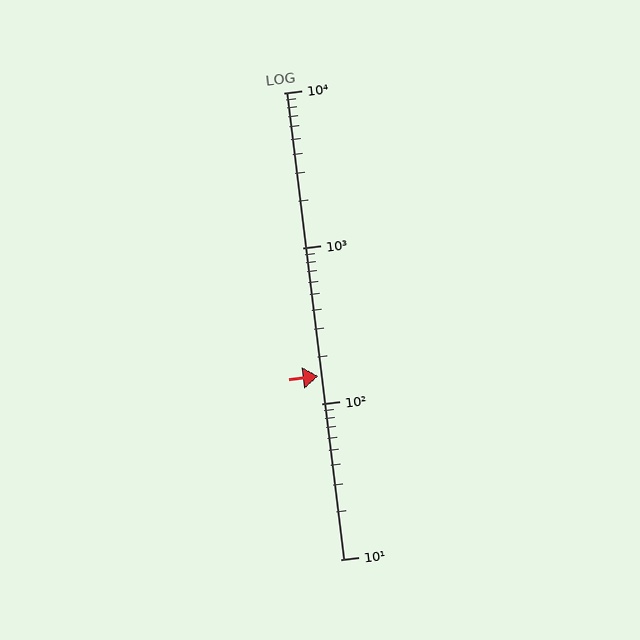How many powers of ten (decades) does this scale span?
The scale spans 3 decades, from 10 to 10000.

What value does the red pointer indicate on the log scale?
The pointer indicates approximately 150.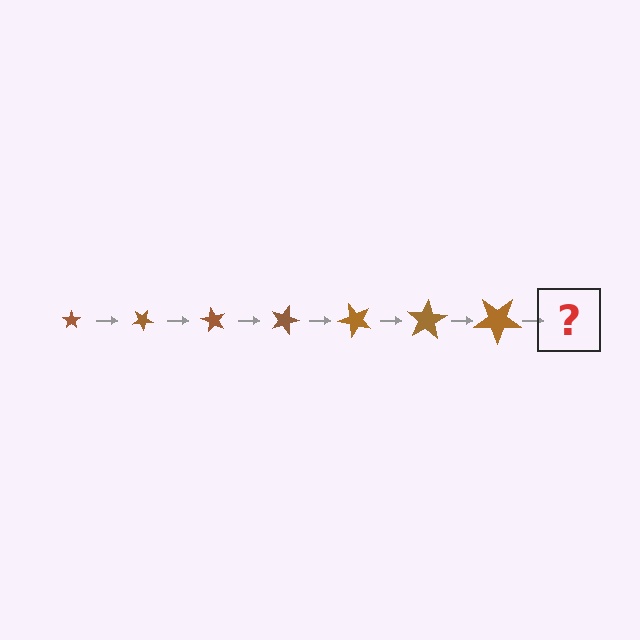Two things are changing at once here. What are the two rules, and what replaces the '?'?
The two rules are that the star grows larger each step and it rotates 30 degrees each step. The '?' should be a star, larger than the previous one and rotated 210 degrees from the start.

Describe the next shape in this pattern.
It should be a star, larger than the previous one and rotated 210 degrees from the start.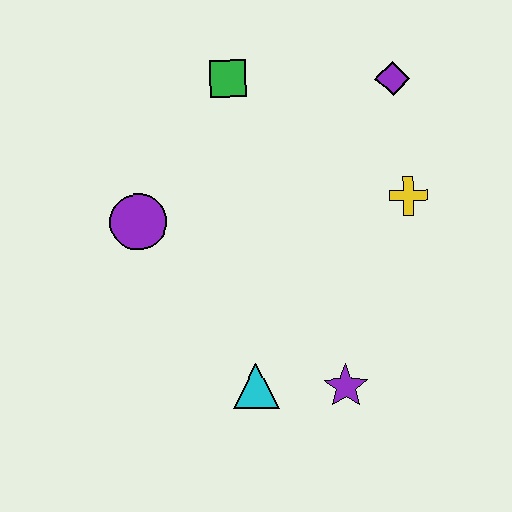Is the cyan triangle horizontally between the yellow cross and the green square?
Yes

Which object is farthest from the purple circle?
The purple diamond is farthest from the purple circle.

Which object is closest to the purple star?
The cyan triangle is closest to the purple star.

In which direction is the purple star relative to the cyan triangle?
The purple star is to the right of the cyan triangle.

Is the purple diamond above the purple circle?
Yes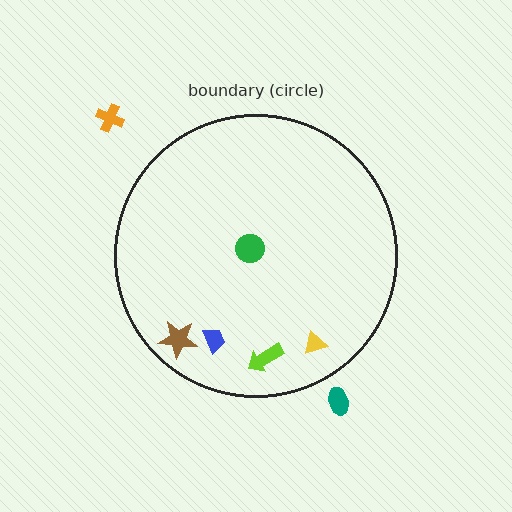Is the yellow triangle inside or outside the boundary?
Inside.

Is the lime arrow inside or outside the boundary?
Inside.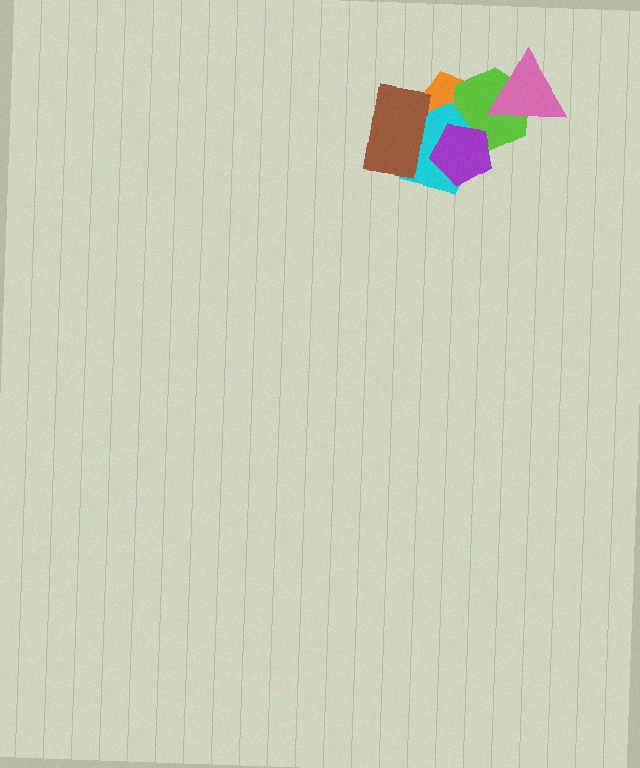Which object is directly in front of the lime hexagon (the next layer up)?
The cyan pentagon is directly in front of the lime hexagon.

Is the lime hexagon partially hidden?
Yes, it is partially covered by another shape.